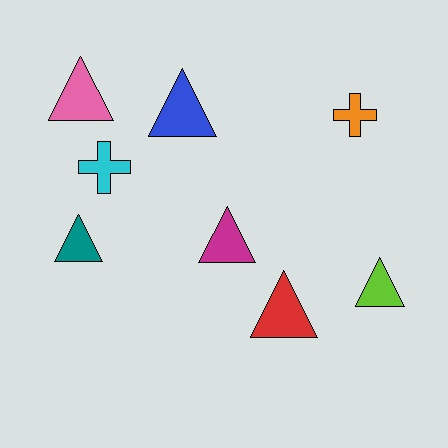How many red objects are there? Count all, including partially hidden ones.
There is 1 red object.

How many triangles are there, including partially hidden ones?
There are 6 triangles.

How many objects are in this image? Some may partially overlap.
There are 8 objects.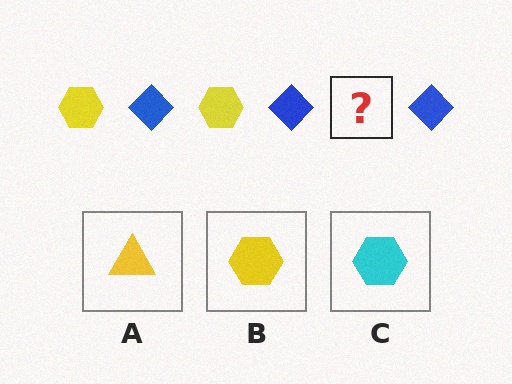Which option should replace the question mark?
Option B.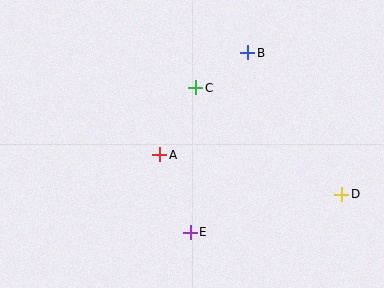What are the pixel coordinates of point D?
Point D is at (342, 194).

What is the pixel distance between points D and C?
The distance between D and C is 181 pixels.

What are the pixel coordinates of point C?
Point C is at (196, 88).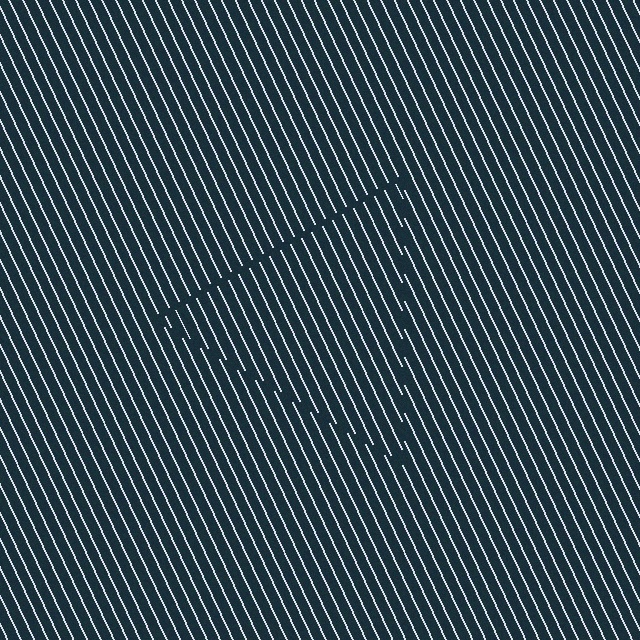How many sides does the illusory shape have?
3 sides — the line-ends trace a triangle.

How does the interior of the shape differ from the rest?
The interior of the shape contains the same grating, shifted by half a period — the contour is defined by the phase discontinuity where line-ends from the inner and outer gratings abut.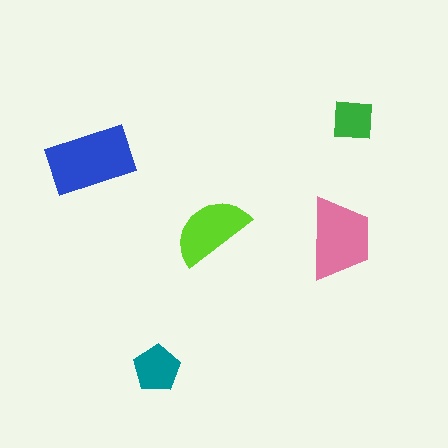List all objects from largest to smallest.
The blue rectangle, the pink trapezoid, the lime semicircle, the teal pentagon, the green square.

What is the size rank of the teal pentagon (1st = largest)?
4th.